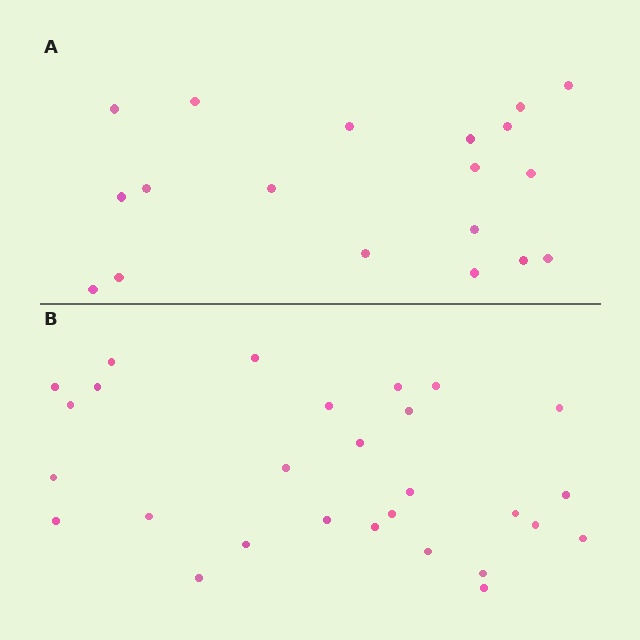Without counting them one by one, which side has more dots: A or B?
Region B (the bottom region) has more dots.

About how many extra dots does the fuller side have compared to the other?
Region B has roughly 8 or so more dots than region A.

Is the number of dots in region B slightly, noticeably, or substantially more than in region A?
Region B has substantially more. The ratio is roughly 1.5 to 1.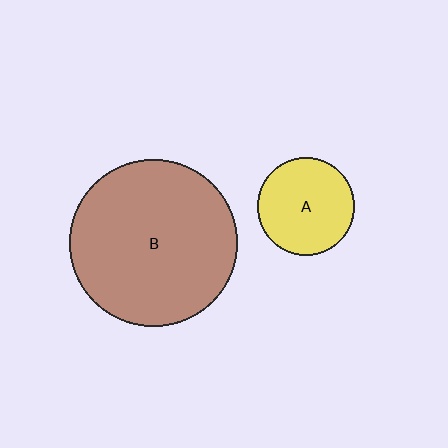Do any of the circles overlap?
No, none of the circles overlap.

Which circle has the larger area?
Circle B (brown).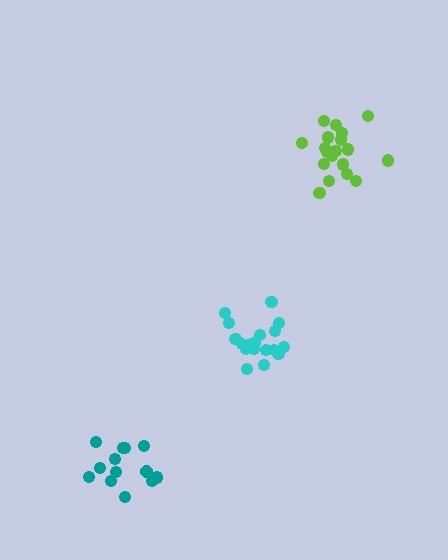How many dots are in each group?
Group 1: 18 dots, Group 2: 19 dots, Group 3: 13 dots (50 total).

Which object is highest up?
The lime cluster is topmost.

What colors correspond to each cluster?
The clusters are colored: cyan, lime, teal.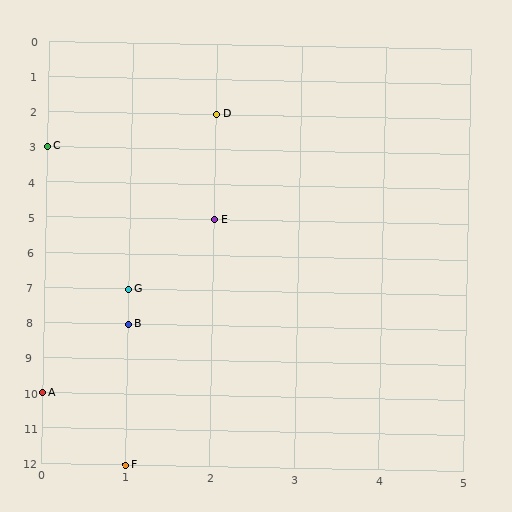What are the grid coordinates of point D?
Point D is at grid coordinates (2, 2).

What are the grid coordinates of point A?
Point A is at grid coordinates (0, 10).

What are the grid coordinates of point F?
Point F is at grid coordinates (1, 12).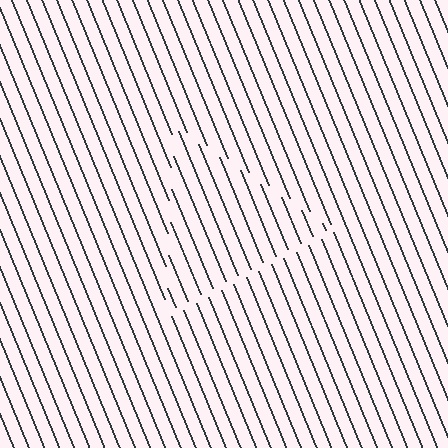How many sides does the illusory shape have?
3 sides — the line-ends trace a triangle.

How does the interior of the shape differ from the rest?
The interior of the shape contains the same grating, shifted by half a period — the contour is defined by the phase discontinuity where line-ends from the inner and outer gratings abut.